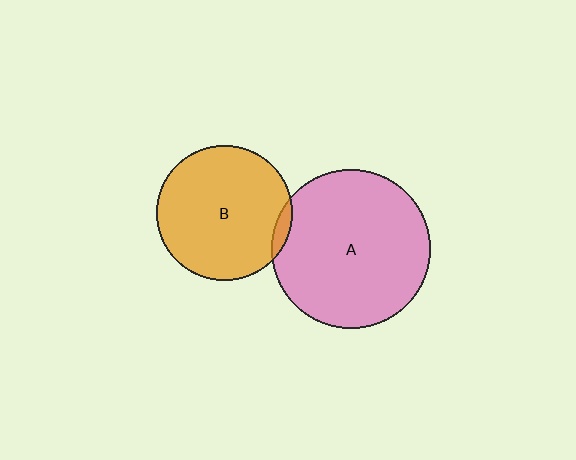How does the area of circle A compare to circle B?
Approximately 1.4 times.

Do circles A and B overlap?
Yes.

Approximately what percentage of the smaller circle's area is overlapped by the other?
Approximately 5%.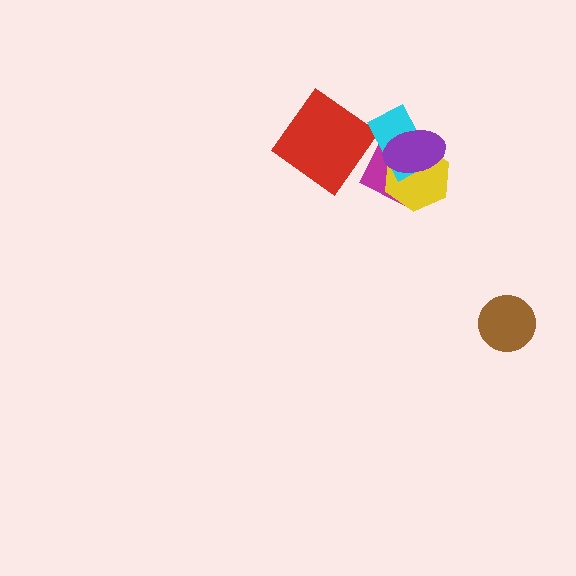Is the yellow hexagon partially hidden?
Yes, it is partially covered by another shape.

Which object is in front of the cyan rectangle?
The purple ellipse is in front of the cyan rectangle.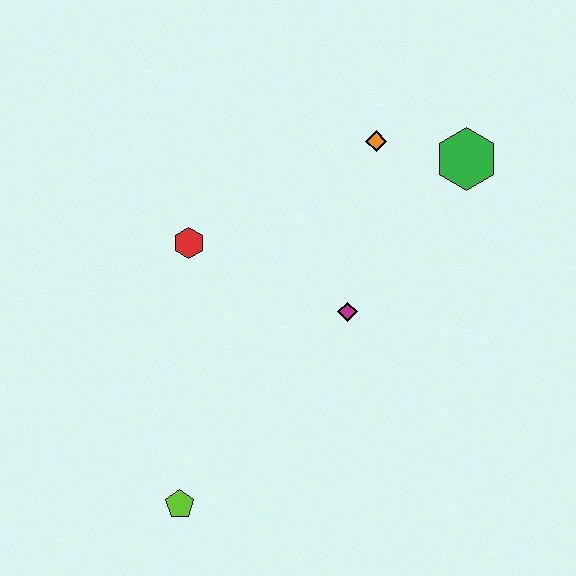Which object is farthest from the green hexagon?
The lime pentagon is farthest from the green hexagon.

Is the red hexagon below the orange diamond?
Yes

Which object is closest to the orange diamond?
The green hexagon is closest to the orange diamond.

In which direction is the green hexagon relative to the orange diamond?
The green hexagon is to the right of the orange diamond.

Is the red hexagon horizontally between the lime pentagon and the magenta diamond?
Yes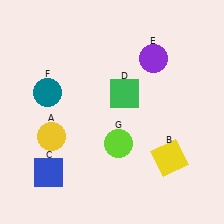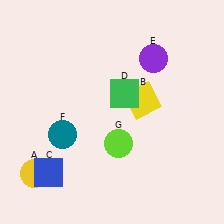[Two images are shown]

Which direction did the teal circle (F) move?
The teal circle (F) moved down.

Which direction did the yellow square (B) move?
The yellow square (B) moved up.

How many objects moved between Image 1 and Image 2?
3 objects moved between the two images.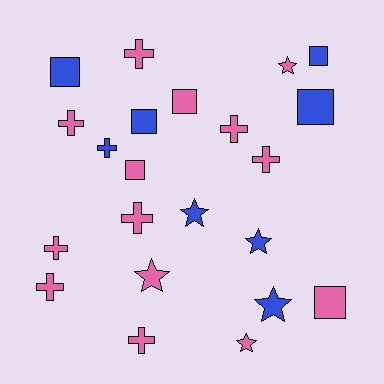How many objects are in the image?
There are 22 objects.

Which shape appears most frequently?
Cross, with 9 objects.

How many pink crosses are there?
There are 8 pink crosses.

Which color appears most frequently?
Pink, with 14 objects.